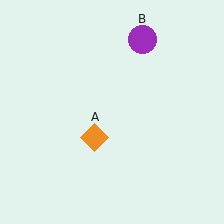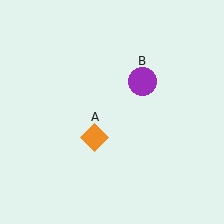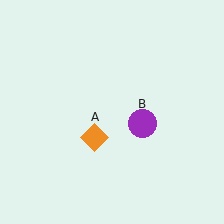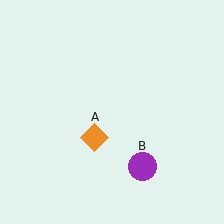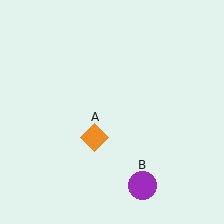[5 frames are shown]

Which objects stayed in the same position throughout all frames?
Orange diamond (object A) remained stationary.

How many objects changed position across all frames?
1 object changed position: purple circle (object B).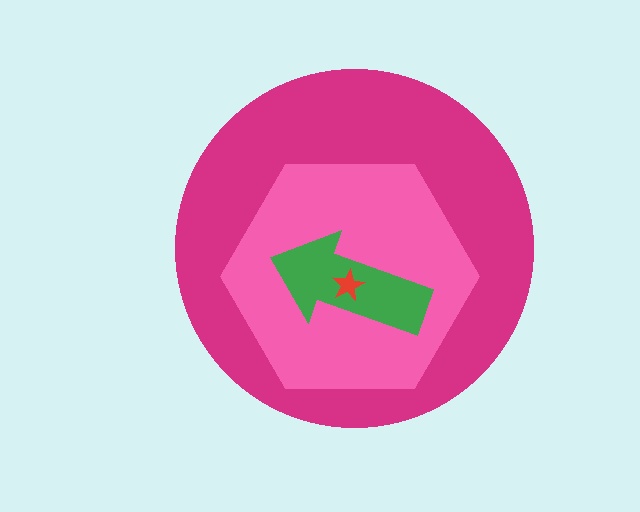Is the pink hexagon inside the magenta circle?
Yes.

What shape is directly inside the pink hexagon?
The green arrow.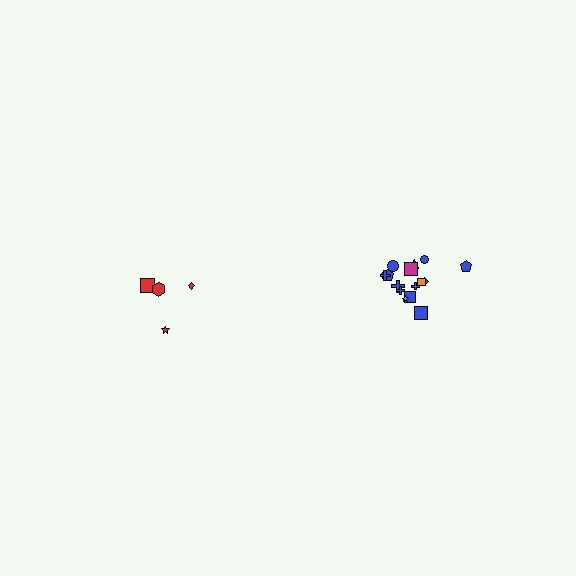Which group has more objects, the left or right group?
The right group.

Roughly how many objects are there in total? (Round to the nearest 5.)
Roughly 20 objects in total.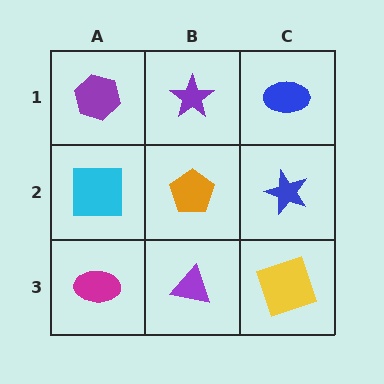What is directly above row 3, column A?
A cyan square.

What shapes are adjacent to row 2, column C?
A blue ellipse (row 1, column C), a yellow square (row 3, column C), an orange pentagon (row 2, column B).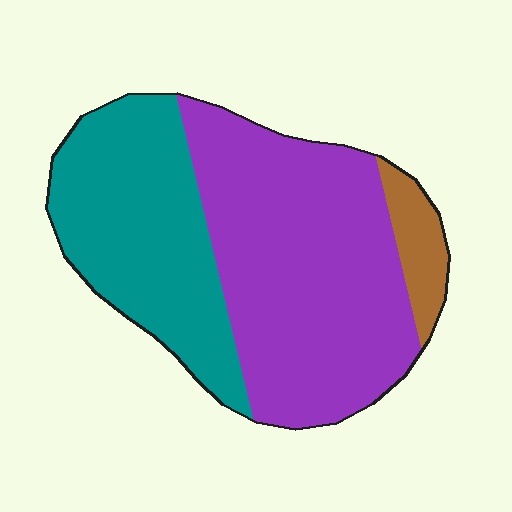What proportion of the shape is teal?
Teal takes up about three eighths (3/8) of the shape.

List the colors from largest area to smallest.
From largest to smallest: purple, teal, brown.